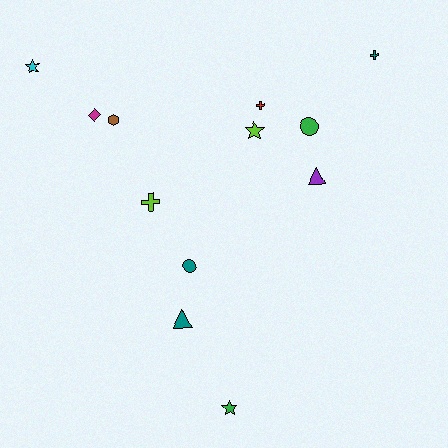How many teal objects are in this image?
There are 3 teal objects.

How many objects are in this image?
There are 12 objects.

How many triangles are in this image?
There are 2 triangles.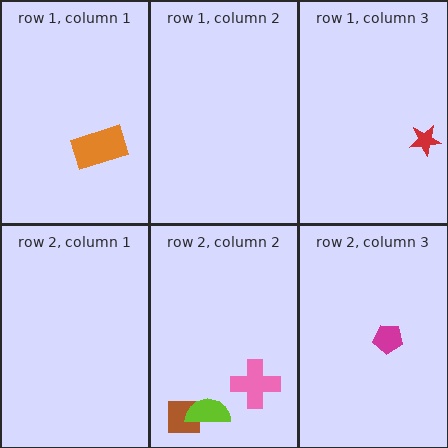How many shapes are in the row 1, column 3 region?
1.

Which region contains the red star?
The row 1, column 3 region.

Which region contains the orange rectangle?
The row 1, column 1 region.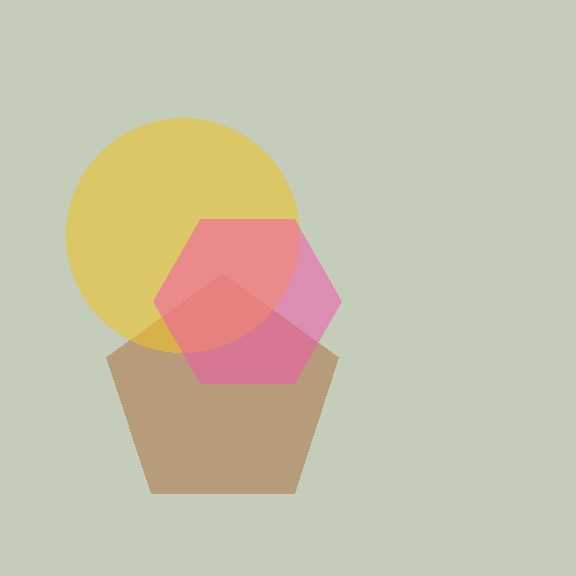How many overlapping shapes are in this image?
There are 3 overlapping shapes in the image.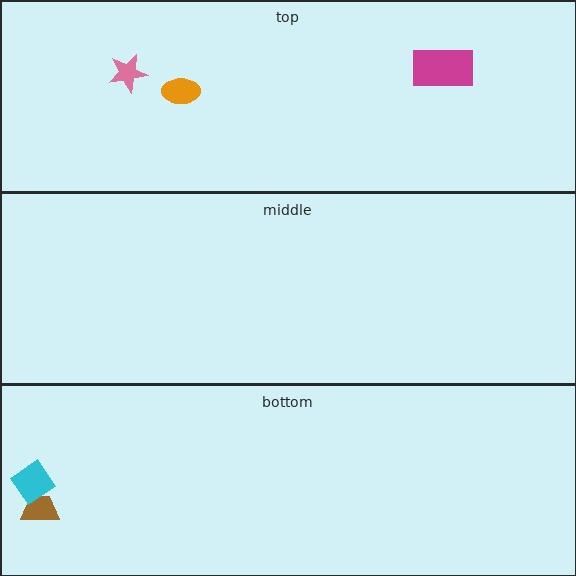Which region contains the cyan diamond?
The bottom region.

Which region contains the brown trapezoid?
The bottom region.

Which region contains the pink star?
The top region.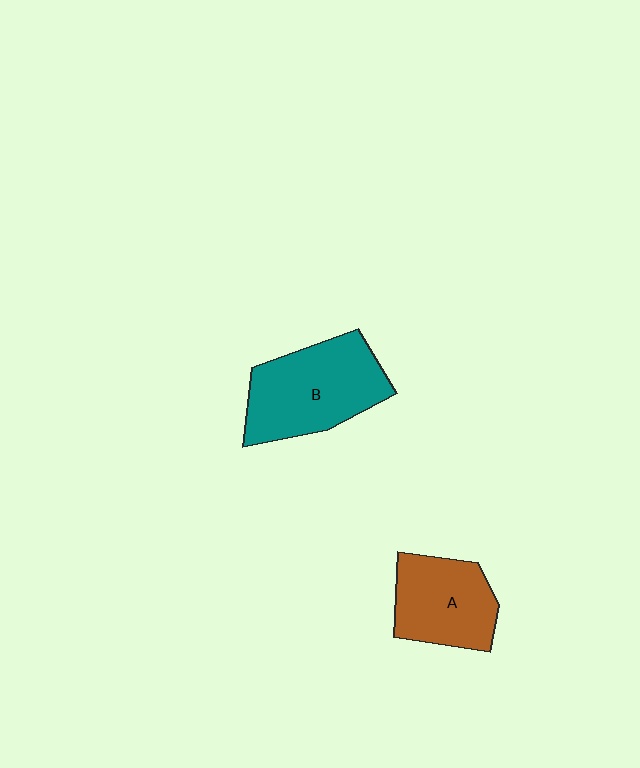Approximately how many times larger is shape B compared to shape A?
Approximately 1.3 times.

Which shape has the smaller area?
Shape A (brown).